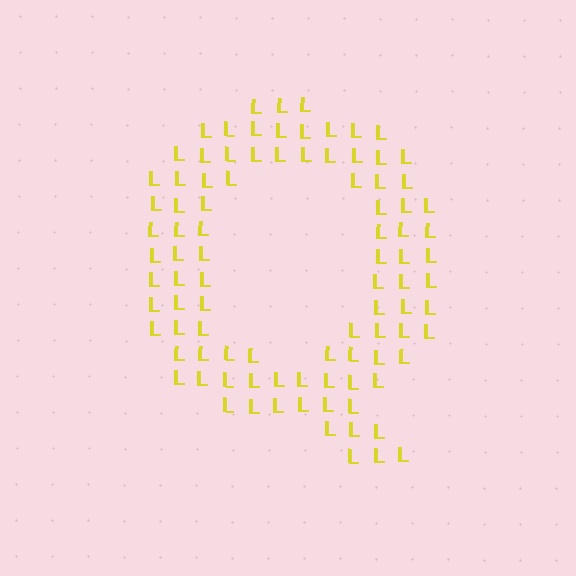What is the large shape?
The large shape is the letter Q.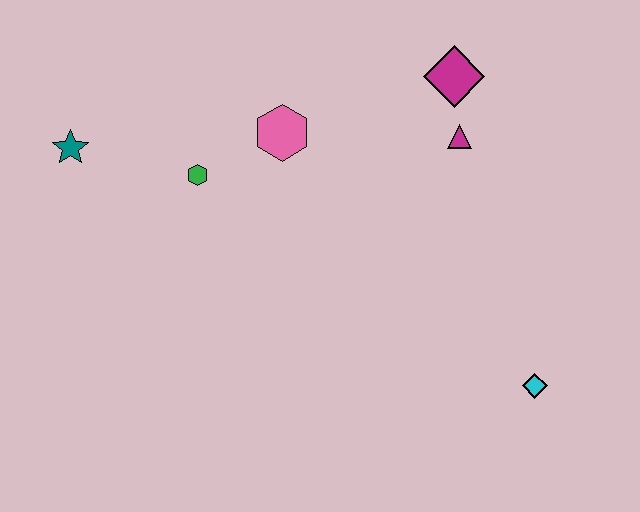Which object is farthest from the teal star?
The cyan diamond is farthest from the teal star.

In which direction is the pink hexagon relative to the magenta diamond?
The pink hexagon is to the left of the magenta diamond.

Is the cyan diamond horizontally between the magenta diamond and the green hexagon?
No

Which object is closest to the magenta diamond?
The magenta triangle is closest to the magenta diamond.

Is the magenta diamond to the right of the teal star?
Yes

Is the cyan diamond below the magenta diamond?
Yes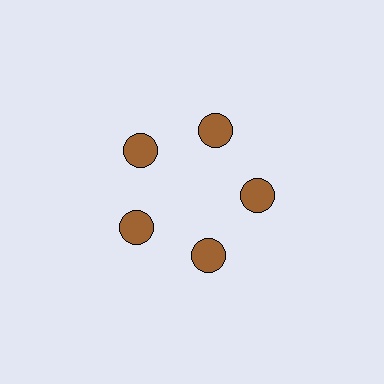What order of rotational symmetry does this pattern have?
This pattern has 5-fold rotational symmetry.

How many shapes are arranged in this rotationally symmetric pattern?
There are 5 shapes, arranged in 5 groups of 1.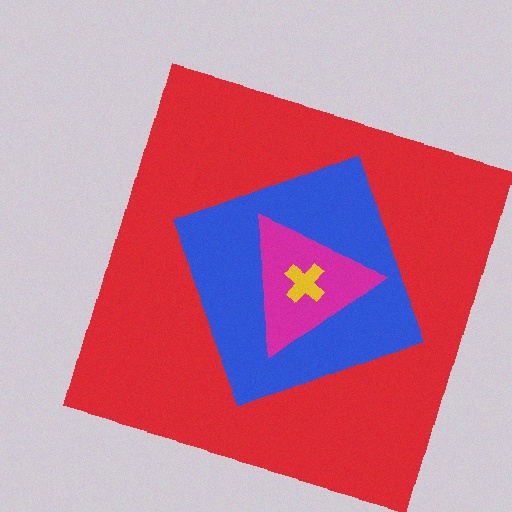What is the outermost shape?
The red square.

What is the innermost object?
The yellow cross.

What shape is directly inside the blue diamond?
The magenta triangle.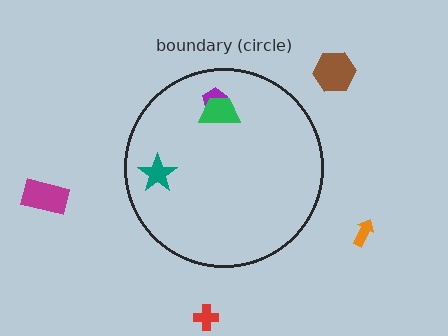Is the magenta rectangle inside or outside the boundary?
Outside.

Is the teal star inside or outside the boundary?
Inside.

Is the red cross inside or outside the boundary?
Outside.